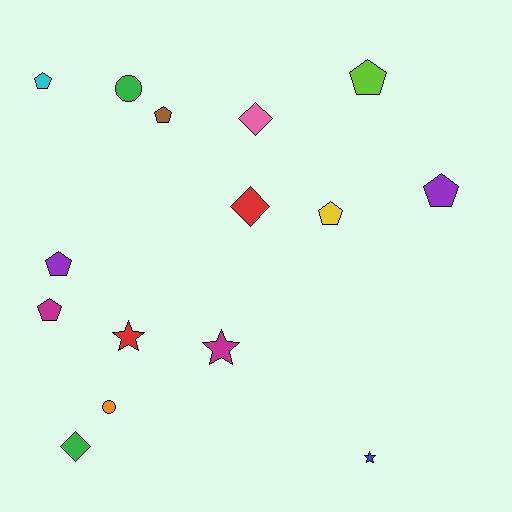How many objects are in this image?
There are 15 objects.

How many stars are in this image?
There are 3 stars.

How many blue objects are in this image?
There is 1 blue object.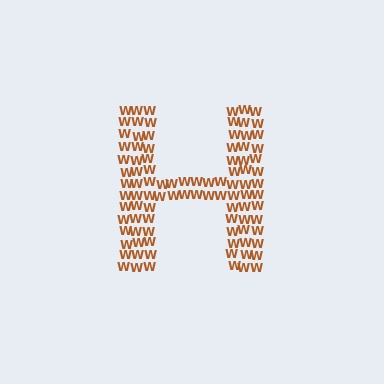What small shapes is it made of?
It is made of small letter W's.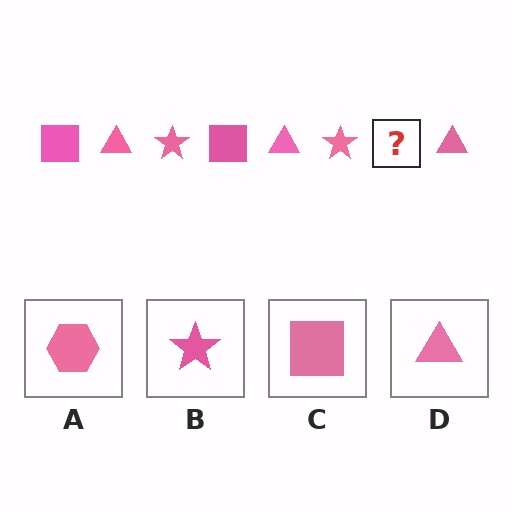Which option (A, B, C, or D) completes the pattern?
C.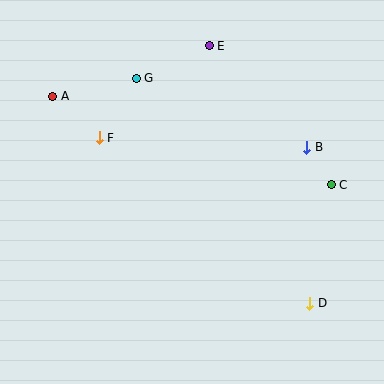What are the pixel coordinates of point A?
Point A is at (52, 96).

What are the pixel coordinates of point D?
Point D is at (310, 303).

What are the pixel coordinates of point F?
Point F is at (99, 138).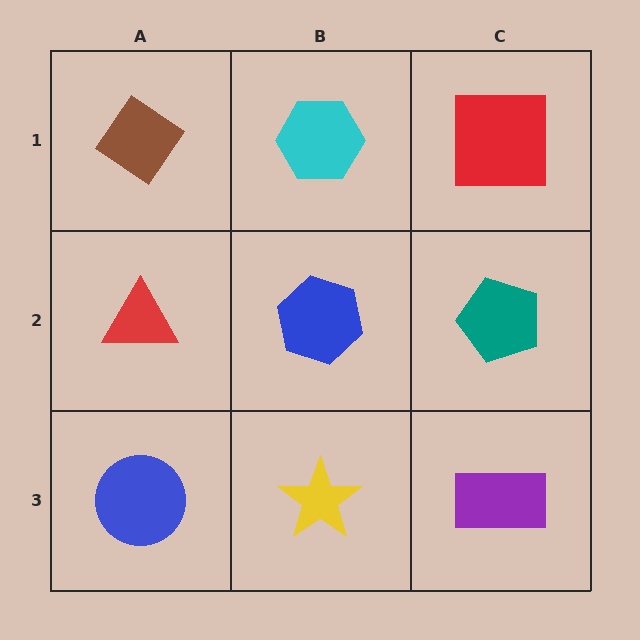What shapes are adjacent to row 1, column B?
A blue hexagon (row 2, column B), a brown diamond (row 1, column A), a red square (row 1, column C).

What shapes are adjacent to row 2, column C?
A red square (row 1, column C), a purple rectangle (row 3, column C), a blue hexagon (row 2, column B).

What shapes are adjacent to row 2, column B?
A cyan hexagon (row 1, column B), a yellow star (row 3, column B), a red triangle (row 2, column A), a teal pentagon (row 2, column C).